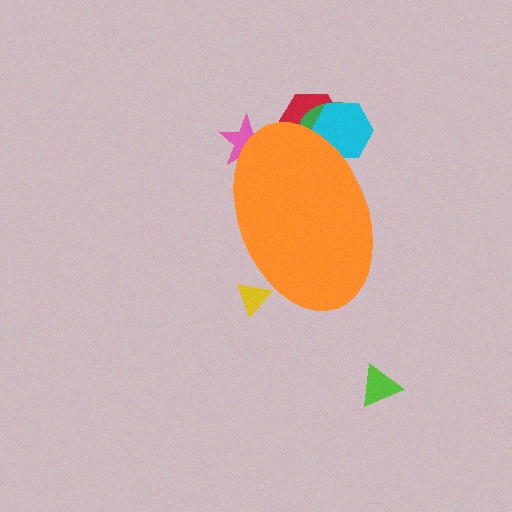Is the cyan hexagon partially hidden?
Yes, the cyan hexagon is partially hidden behind the orange ellipse.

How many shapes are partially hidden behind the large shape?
5 shapes are partially hidden.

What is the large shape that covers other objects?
An orange ellipse.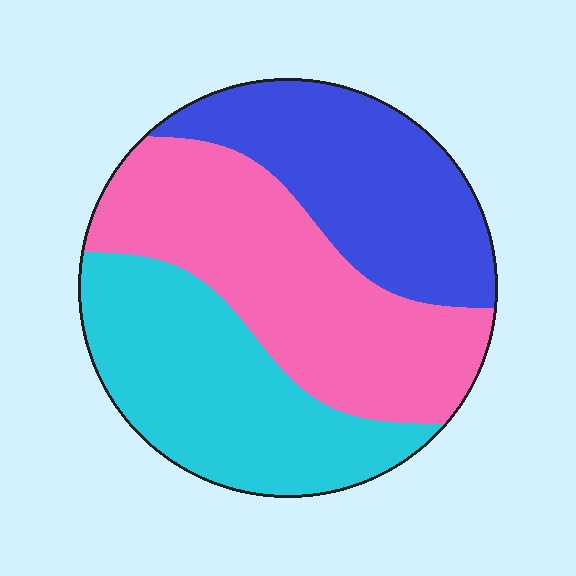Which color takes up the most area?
Pink, at roughly 40%.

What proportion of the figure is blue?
Blue takes up between a quarter and a half of the figure.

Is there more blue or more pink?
Pink.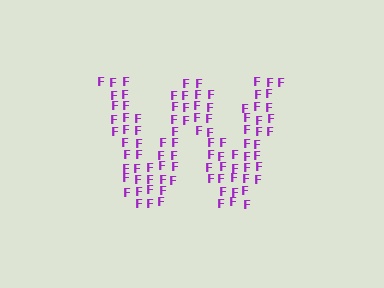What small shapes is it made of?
It is made of small letter F's.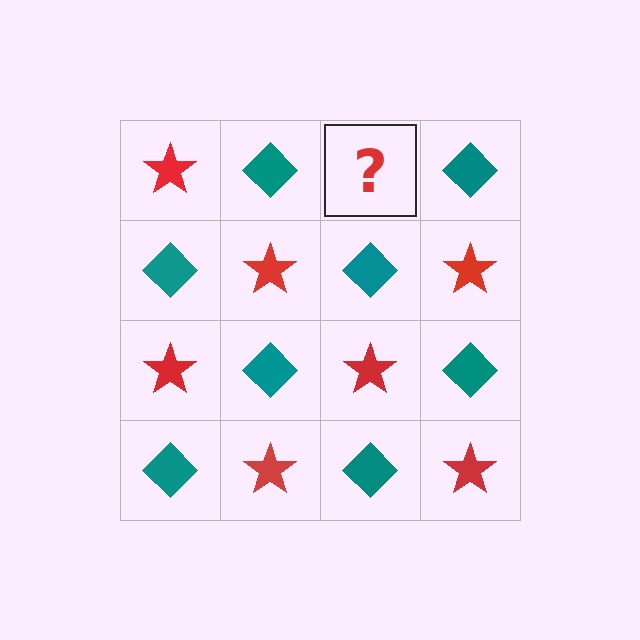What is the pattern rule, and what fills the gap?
The rule is that it alternates red star and teal diamond in a checkerboard pattern. The gap should be filled with a red star.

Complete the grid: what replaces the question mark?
The question mark should be replaced with a red star.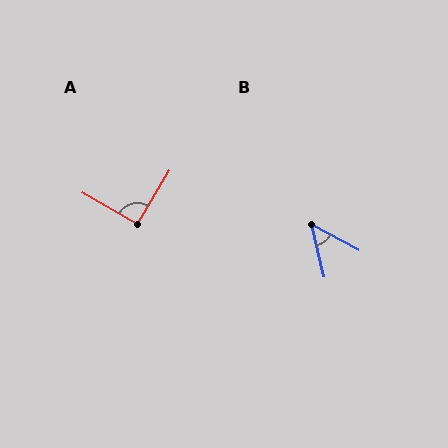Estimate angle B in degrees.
Approximately 48 degrees.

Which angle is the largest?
A, at approximately 91 degrees.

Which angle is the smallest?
B, at approximately 48 degrees.